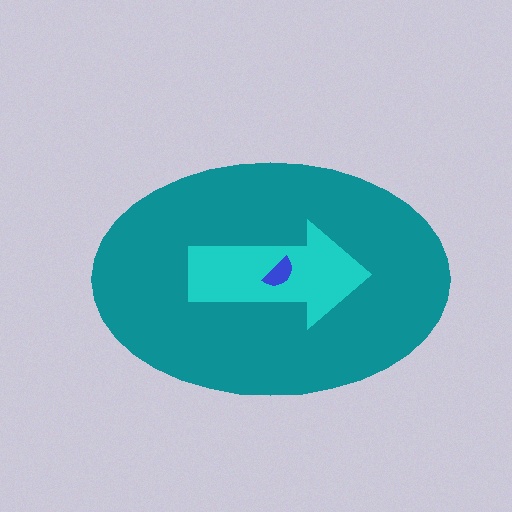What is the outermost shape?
The teal ellipse.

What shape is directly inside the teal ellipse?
The cyan arrow.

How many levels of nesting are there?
3.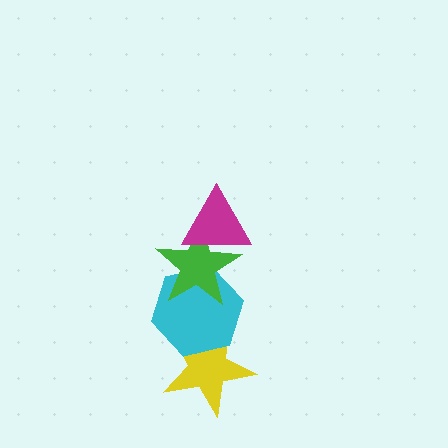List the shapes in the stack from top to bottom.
From top to bottom: the magenta triangle, the green star, the cyan hexagon, the yellow star.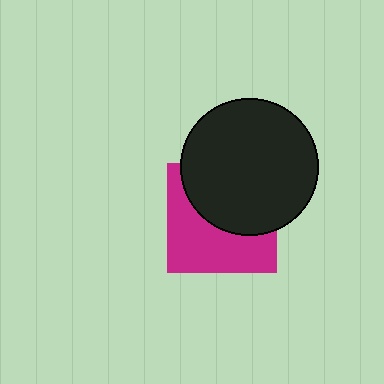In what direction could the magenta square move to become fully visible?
The magenta square could move down. That would shift it out from behind the black circle entirely.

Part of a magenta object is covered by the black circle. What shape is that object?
It is a square.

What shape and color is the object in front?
The object in front is a black circle.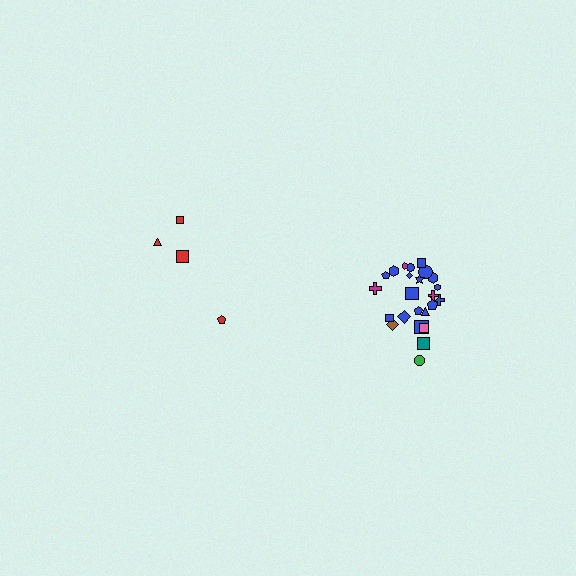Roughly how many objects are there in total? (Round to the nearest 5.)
Roughly 30 objects in total.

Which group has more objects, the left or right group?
The right group.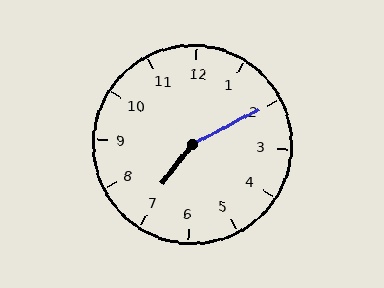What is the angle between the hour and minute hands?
Approximately 155 degrees.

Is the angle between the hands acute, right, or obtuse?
It is obtuse.